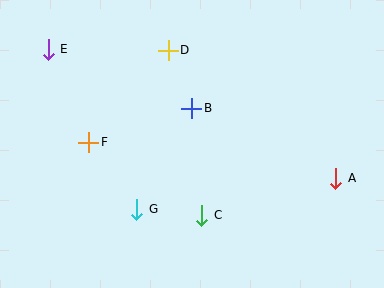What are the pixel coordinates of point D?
Point D is at (168, 50).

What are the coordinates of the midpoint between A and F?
The midpoint between A and F is at (212, 160).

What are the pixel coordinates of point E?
Point E is at (48, 49).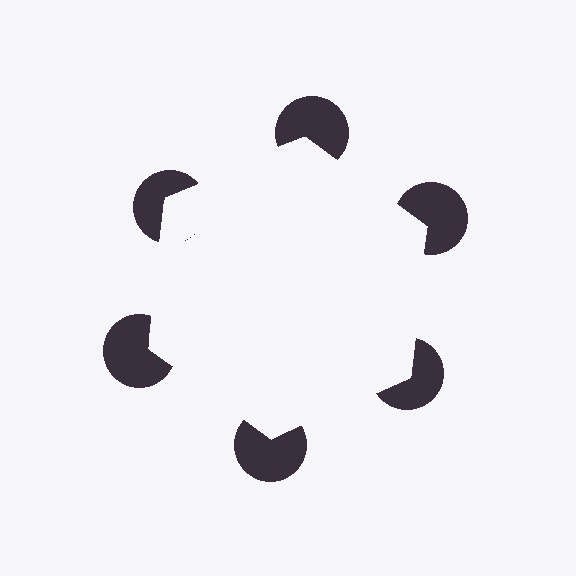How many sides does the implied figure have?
6 sides.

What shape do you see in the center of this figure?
An illusory hexagon — its edges are inferred from the aligned wedge cuts in the pac-man discs, not physically drawn.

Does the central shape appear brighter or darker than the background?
It typically appears slightly brighter than the background, even though no actual brightness change is drawn.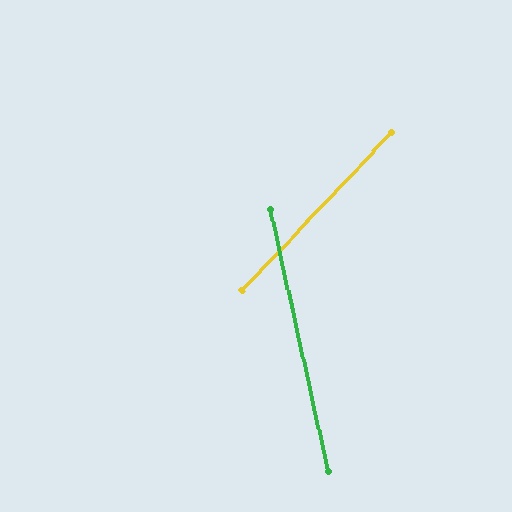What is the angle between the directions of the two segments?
Approximately 56 degrees.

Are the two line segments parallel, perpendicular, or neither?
Neither parallel nor perpendicular — they differ by about 56°.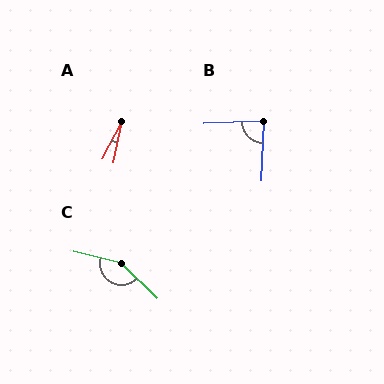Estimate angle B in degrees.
Approximately 85 degrees.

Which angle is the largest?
C, at approximately 149 degrees.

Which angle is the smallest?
A, at approximately 15 degrees.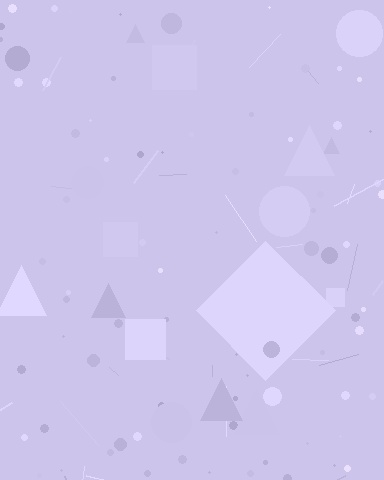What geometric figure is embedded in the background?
A diamond is embedded in the background.